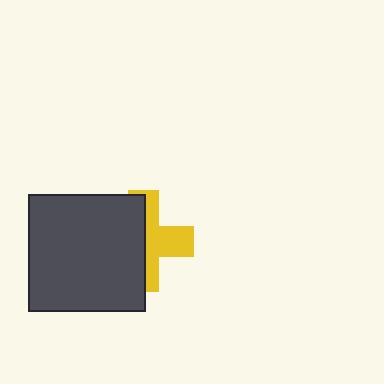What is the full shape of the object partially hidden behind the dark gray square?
The partially hidden object is a yellow cross.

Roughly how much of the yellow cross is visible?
About half of it is visible (roughly 47%).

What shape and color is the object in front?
The object in front is a dark gray square.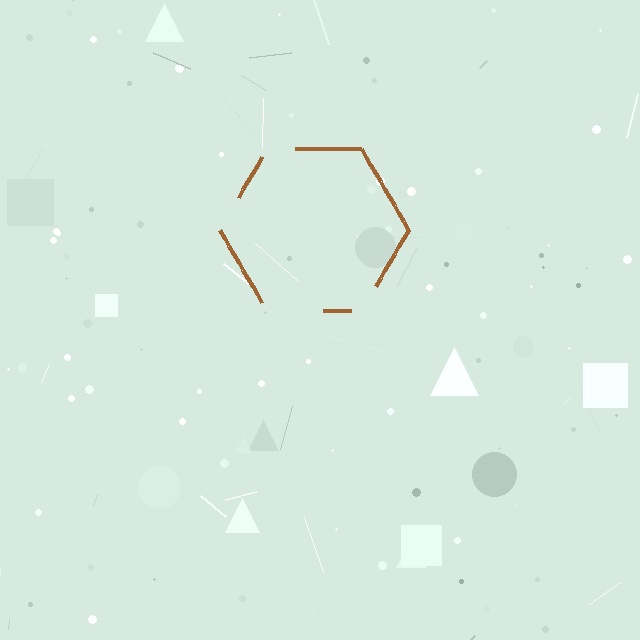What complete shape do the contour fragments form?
The contour fragments form a hexagon.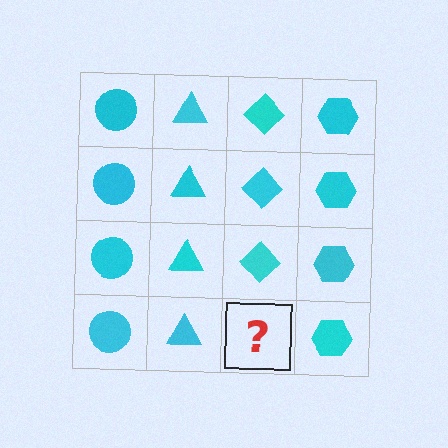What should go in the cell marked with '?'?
The missing cell should contain a cyan diamond.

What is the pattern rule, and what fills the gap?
The rule is that each column has a consistent shape. The gap should be filled with a cyan diamond.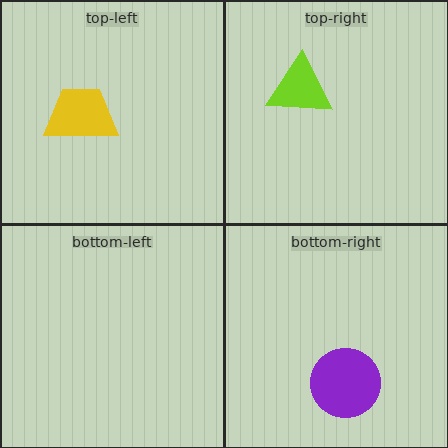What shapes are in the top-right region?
The lime triangle.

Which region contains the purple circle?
The bottom-right region.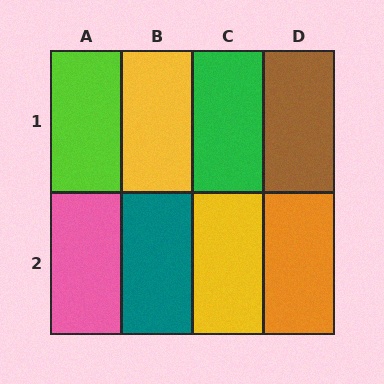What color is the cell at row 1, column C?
Green.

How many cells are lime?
1 cell is lime.